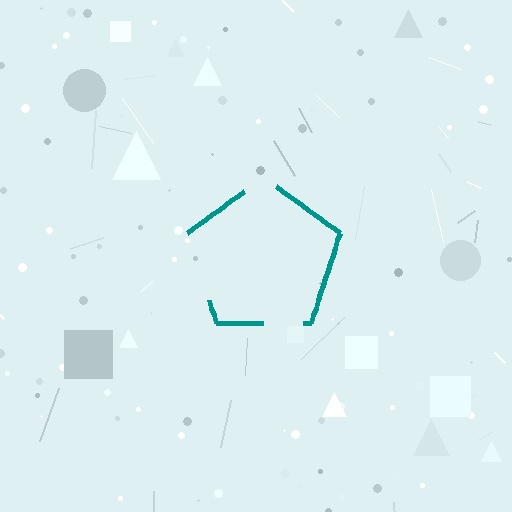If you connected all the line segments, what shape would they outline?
They would outline a pentagon.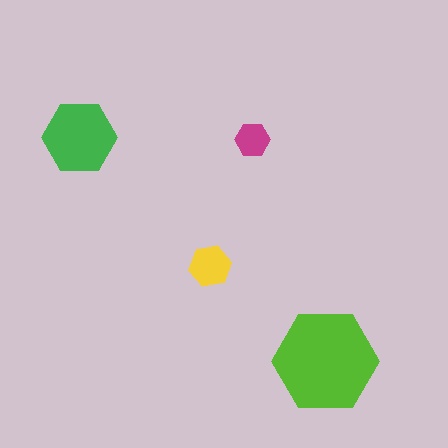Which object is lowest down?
The lime hexagon is bottommost.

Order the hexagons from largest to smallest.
the lime one, the green one, the yellow one, the magenta one.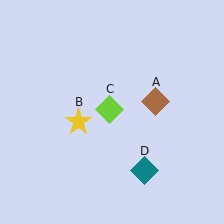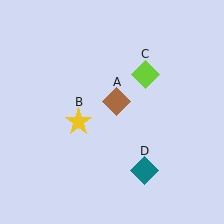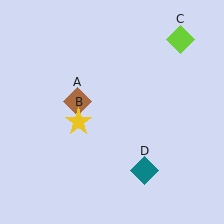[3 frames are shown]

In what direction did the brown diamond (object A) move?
The brown diamond (object A) moved left.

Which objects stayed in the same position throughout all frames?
Yellow star (object B) and teal diamond (object D) remained stationary.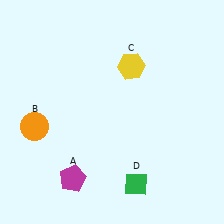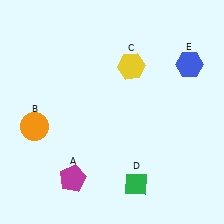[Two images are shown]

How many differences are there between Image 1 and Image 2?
There is 1 difference between the two images.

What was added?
A blue hexagon (E) was added in Image 2.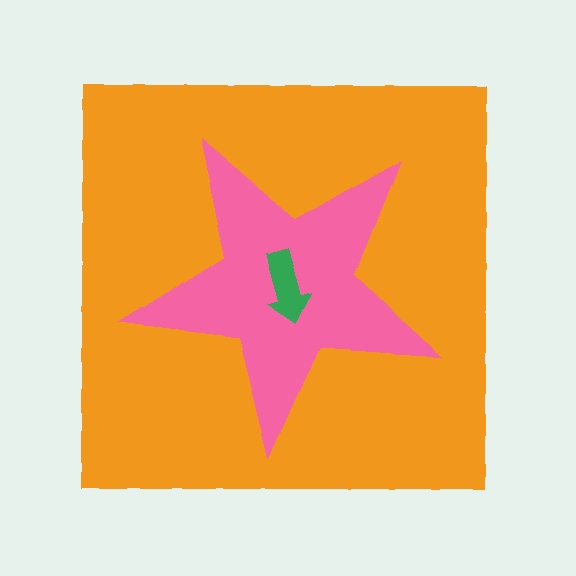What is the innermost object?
The green arrow.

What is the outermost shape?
The orange square.